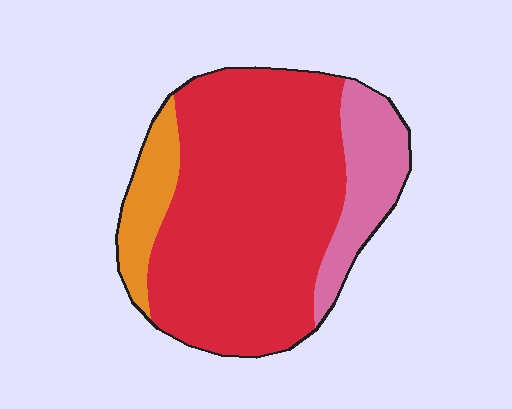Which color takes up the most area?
Red, at roughly 70%.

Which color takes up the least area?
Orange, at roughly 10%.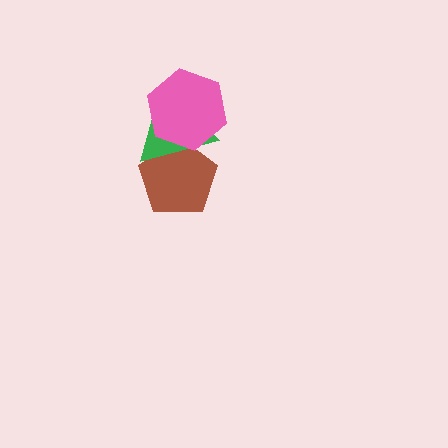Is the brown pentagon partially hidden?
Yes, it is partially covered by another shape.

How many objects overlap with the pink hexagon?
2 objects overlap with the pink hexagon.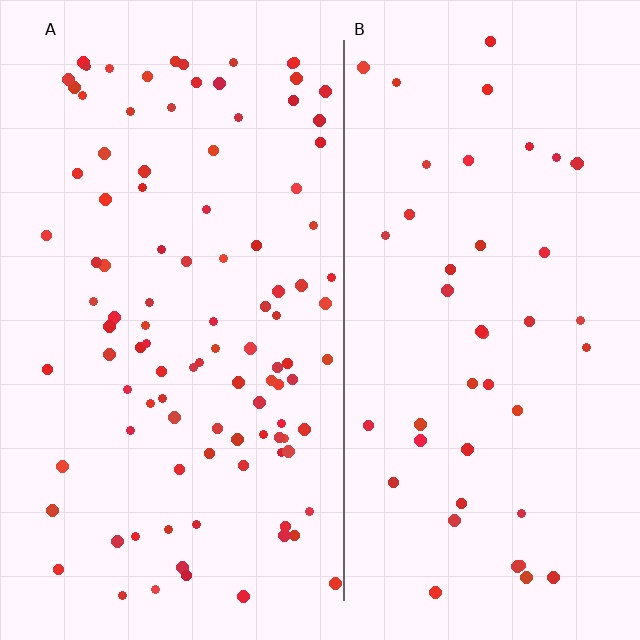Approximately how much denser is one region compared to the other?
Approximately 2.3× — region A over region B.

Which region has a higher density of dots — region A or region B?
A (the left).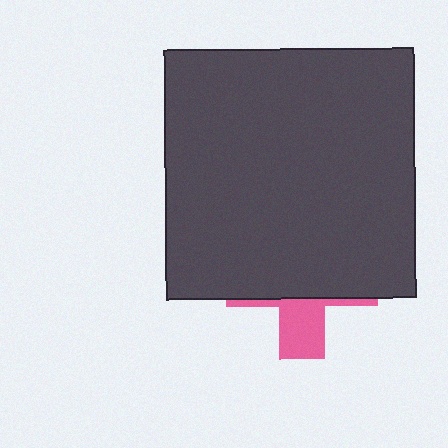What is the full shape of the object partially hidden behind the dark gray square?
The partially hidden object is a pink cross.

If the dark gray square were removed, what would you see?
You would see the complete pink cross.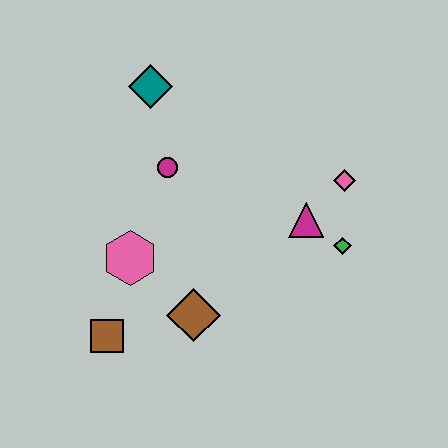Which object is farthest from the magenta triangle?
The brown square is farthest from the magenta triangle.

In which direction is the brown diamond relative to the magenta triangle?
The brown diamond is to the left of the magenta triangle.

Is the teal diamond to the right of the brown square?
Yes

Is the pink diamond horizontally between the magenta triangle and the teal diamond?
No